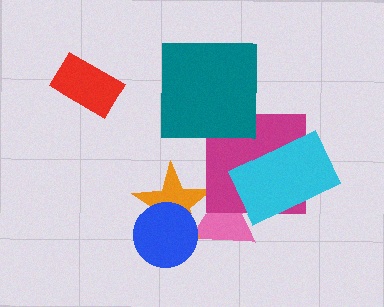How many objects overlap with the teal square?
0 objects overlap with the teal square.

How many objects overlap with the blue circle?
2 objects overlap with the blue circle.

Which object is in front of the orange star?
The blue circle is in front of the orange star.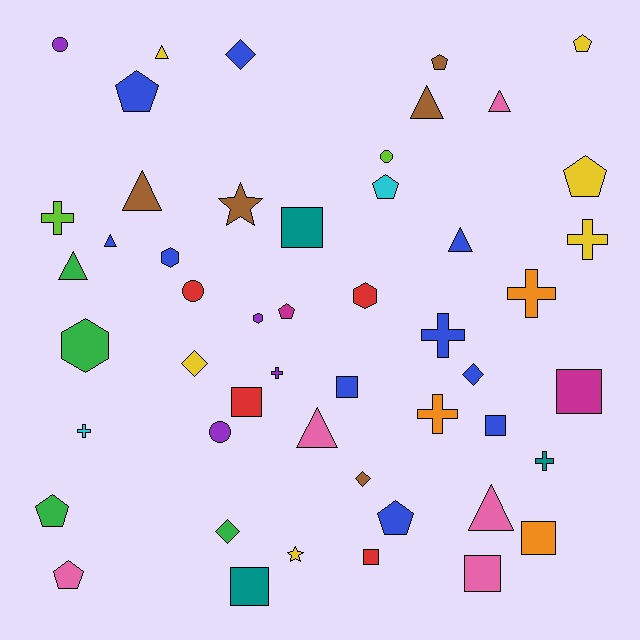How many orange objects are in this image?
There are 3 orange objects.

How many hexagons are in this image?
There are 4 hexagons.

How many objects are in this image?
There are 50 objects.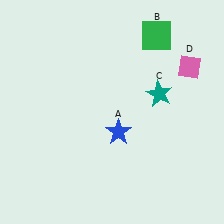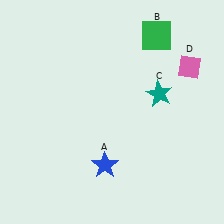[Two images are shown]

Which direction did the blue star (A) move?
The blue star (A) moved down.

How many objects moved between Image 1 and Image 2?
1 object moved between the two images.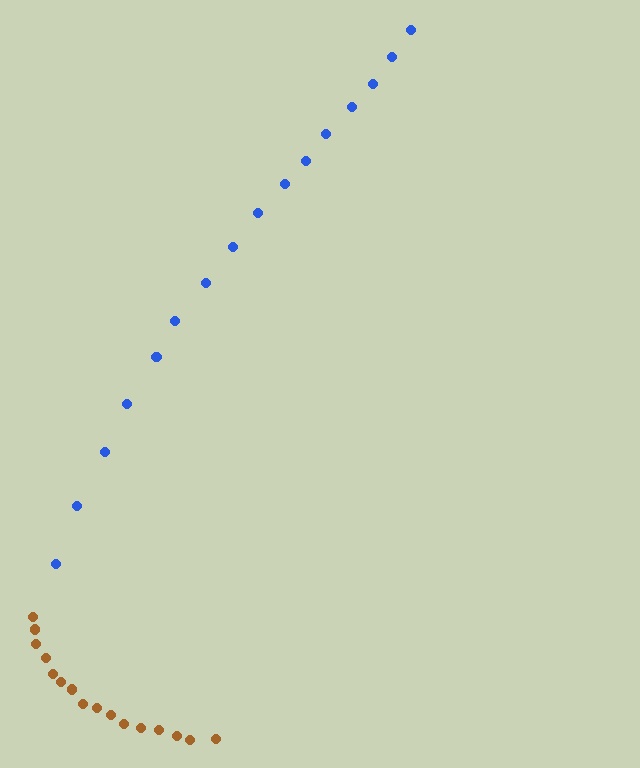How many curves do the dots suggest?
There are 2 distinct paths.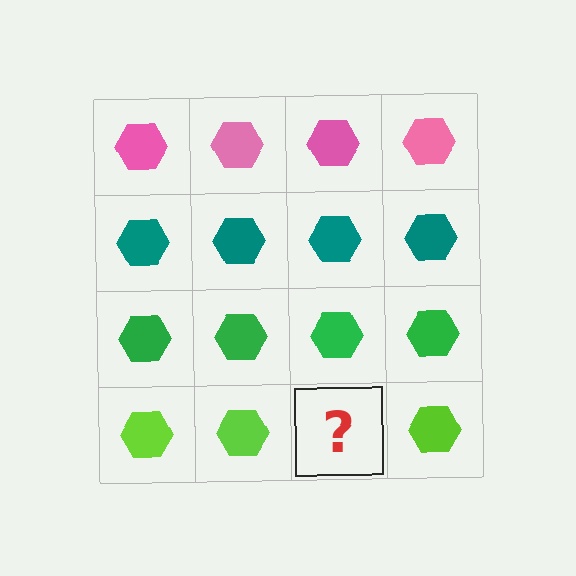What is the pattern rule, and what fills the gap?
The rule is that each row has a consistent color. The gap should be filled with a lime hexagon.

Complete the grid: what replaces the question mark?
The question mark should be replaced with a lime hexagon.